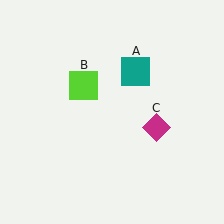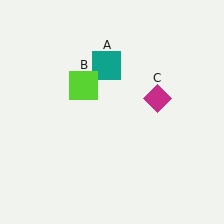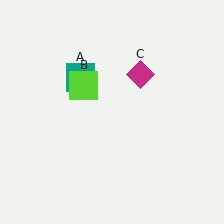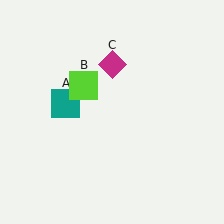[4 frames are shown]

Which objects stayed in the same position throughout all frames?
Lime square (object B) remained stationary.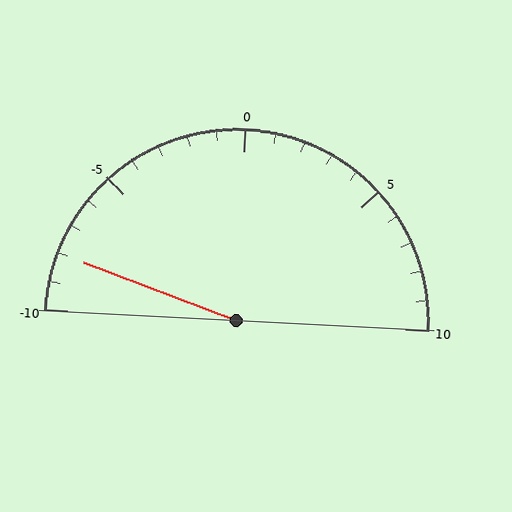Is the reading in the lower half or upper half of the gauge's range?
The reading is in the lower half of the range (-10 to 10).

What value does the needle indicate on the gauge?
The needle indicates approximately -8.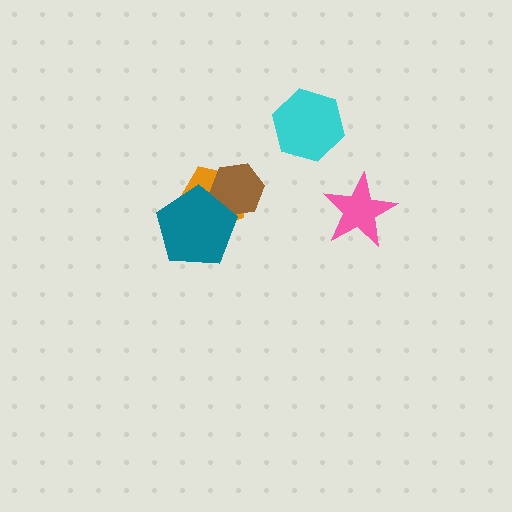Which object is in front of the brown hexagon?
The teal pentagon is in front of the brown hexagon.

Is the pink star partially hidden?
No, no other shape covers it.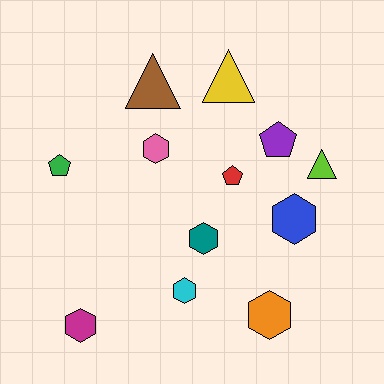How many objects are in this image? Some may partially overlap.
There are 12 objects.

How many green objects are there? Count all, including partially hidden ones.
There is 1 green object.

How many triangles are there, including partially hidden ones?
There are 3 triangles.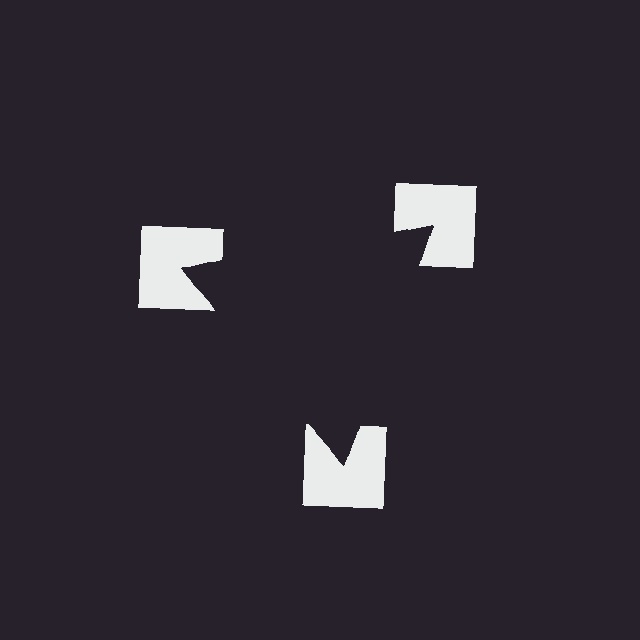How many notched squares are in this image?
There are 3 — one at each vertex of the illusory triangle.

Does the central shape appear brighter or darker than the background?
It typically appears slightly darker than the background, even though no actual brightness change is drawn.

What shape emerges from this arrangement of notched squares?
An illusory triangle — its edges are inferred from the aligned wedge cuts in the notched squares, not physically drawn.